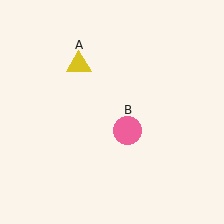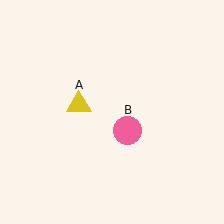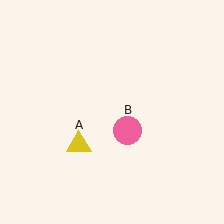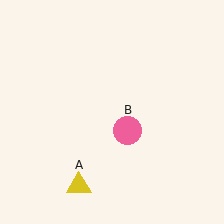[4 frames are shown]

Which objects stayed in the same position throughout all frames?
Pink circle (object B) remained stationary.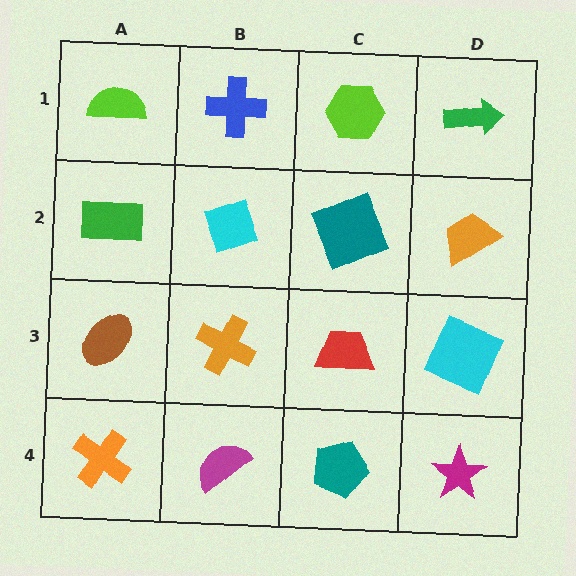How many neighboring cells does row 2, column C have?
4.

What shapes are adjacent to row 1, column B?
A cyan diamond (row 2, column B), a lime semicircle (row 1, column A), a lime hexagon (row 1, column C).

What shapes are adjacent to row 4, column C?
A red trapezoid (row 3, column C), a magenta semicircle (row 4, column B), a magenta star (row 4, column D).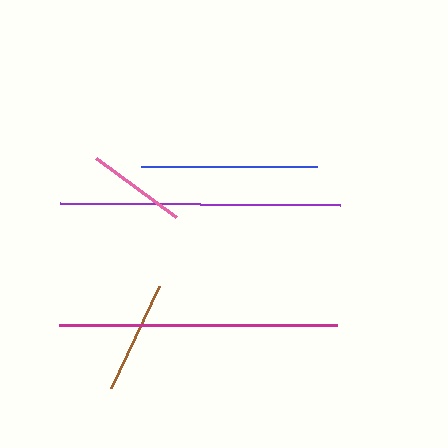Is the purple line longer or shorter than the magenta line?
The purple line is longer than the magenta line.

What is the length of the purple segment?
The purple segment is approximately 280 pixels long.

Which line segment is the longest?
The purple line is the longest at approximately 280 pixels.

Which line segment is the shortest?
The pink line is the shortest at approximately 100 pixels.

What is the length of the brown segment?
The brown segment is approximately 113 pixels long.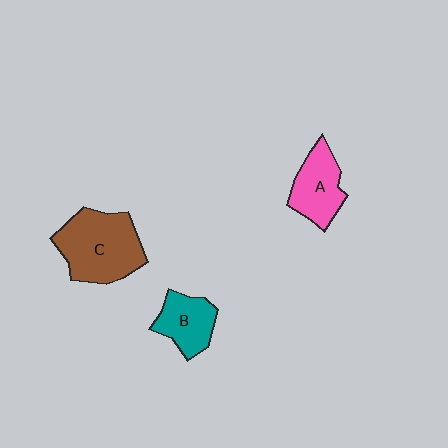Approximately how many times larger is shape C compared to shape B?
Approximately 1.8 times.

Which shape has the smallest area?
Shape B (teal).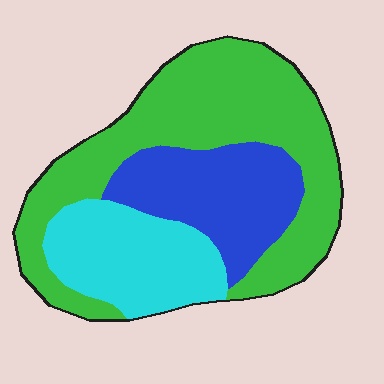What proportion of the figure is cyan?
Cyan takes up about one quarter (1/4) of the figure.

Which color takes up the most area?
Green, at roughly 50%.